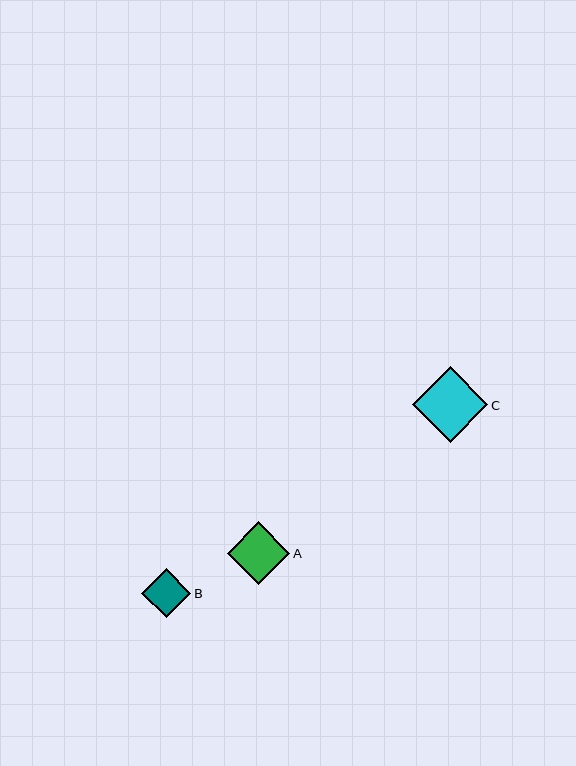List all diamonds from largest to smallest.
From largest to smallest: C, A, B.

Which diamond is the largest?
Diamond C is the largest with a size of approximately 76 pixels.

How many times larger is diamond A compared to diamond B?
Diamond A is approximately 1.3 times the size of diamond B.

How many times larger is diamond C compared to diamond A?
Diamond C is approximately 1.2 times the size of diamond A.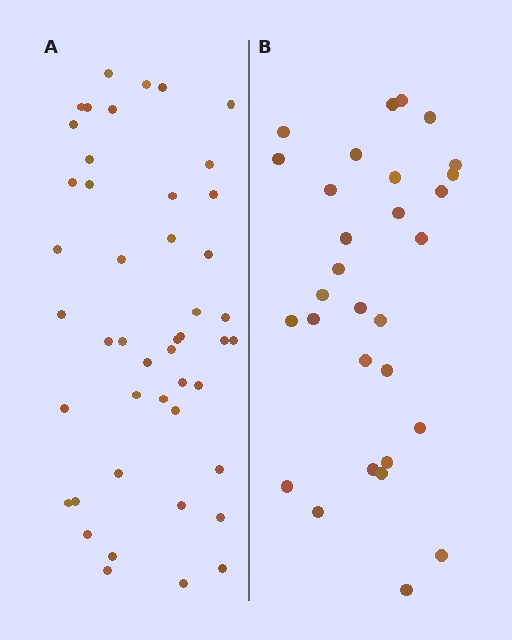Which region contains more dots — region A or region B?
Region A (the left region) has more dots.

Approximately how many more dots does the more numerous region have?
Region A has approximately 15 more dots than region B.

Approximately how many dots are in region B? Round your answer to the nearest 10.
About 30 dots.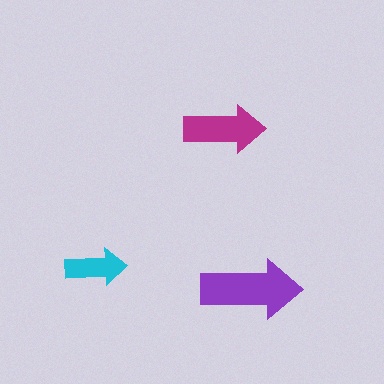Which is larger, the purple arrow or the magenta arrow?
The purple one.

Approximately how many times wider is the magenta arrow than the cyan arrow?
About 1.5 times wider.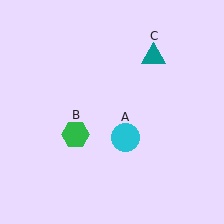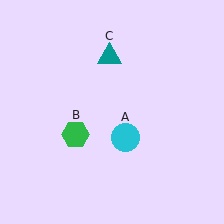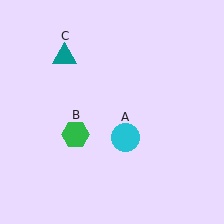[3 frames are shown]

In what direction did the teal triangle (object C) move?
The teal triangle (object C) moved left.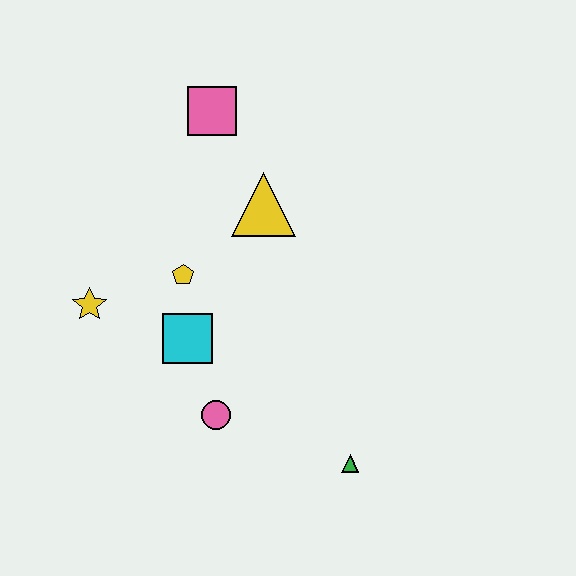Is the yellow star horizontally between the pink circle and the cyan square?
No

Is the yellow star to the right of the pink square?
No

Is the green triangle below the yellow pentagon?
Yes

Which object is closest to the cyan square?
The yellow pentagon is closest to the cyan square.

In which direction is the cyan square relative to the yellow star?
The cyan square is to the right of the yellow star.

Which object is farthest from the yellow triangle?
The green triangle is farthest from the yellow triangle.